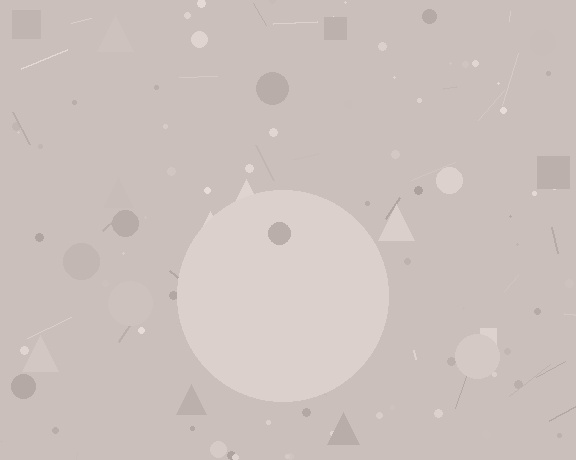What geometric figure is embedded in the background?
A circle is embedded in the background.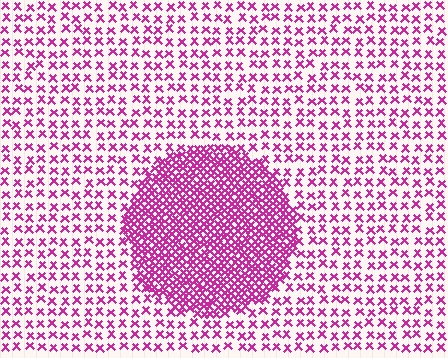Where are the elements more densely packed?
The elements are more densely packed inside the circle boundary.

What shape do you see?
I see a circle.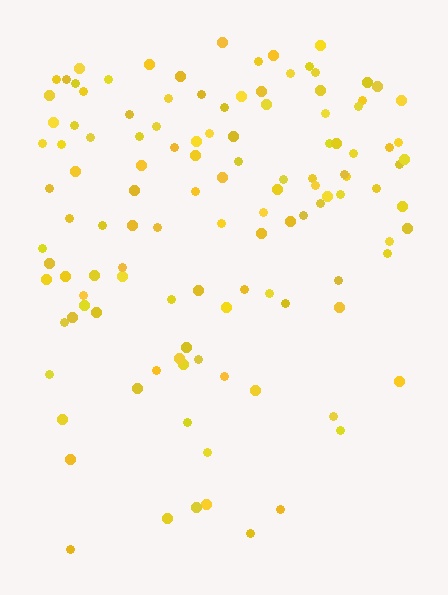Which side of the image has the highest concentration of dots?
The top.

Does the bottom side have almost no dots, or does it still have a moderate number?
Still a moderate number, just noticeably fewer than the top.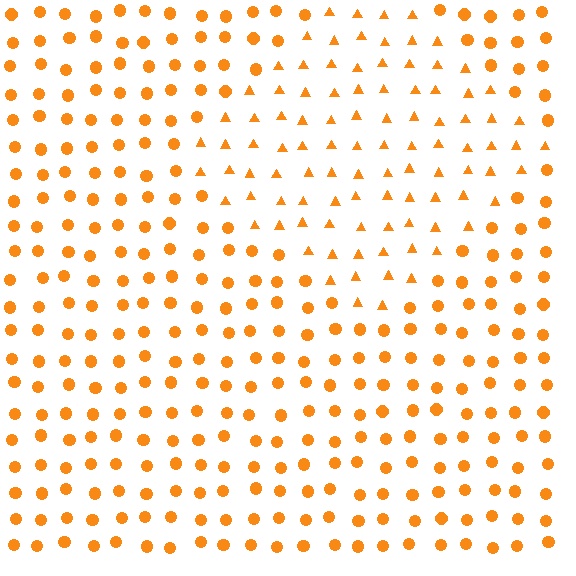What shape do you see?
I see a diamond.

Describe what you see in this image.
The image is filled with small orange elements arranged in a uniform grid. A diamond-shaped region contains triangles, while the surrounding area contains circles. The boundary is defined purely by the change in element shape.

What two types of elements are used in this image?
The image uses triangles inside the diamond region and circles outside it.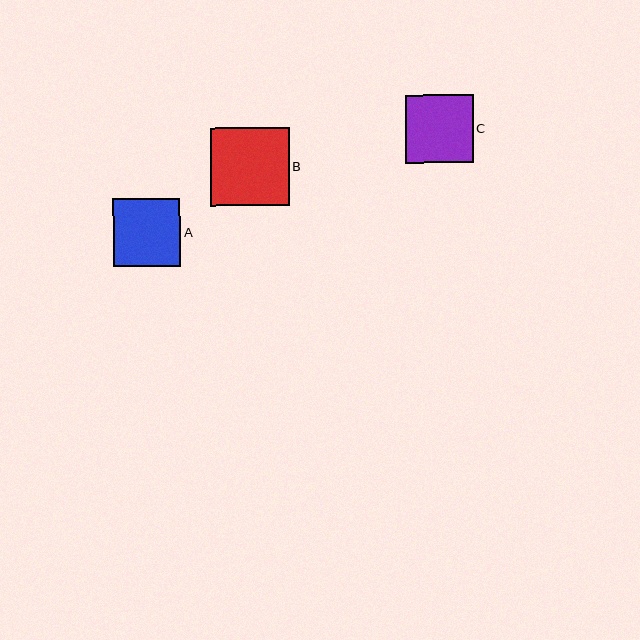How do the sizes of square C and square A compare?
Square C and square A are approximately the same size.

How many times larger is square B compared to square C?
Square B is approximately 1.2 times the size of square C.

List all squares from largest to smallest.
From largest to smallest: B, C, A.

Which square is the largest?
Square B is the largest with a size of approximately 79 pixels.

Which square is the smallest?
Square A is the smallest with a size of approximately 68 pixels.